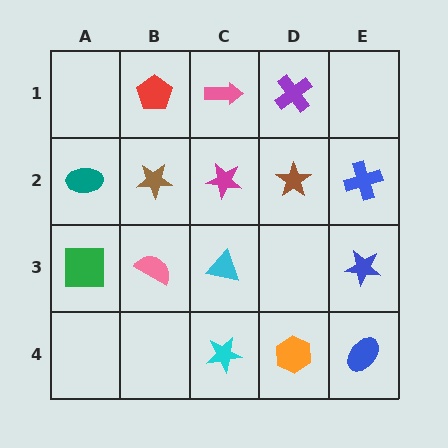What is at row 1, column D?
A purple cross.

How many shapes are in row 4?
3 shapes.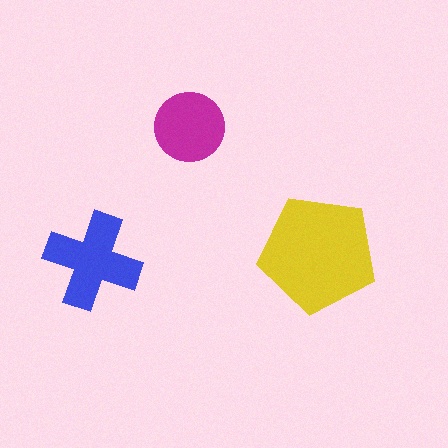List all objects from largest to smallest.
The yellow pentagon, the blue cross, the magenta circle.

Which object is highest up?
The magenta circle is topmost.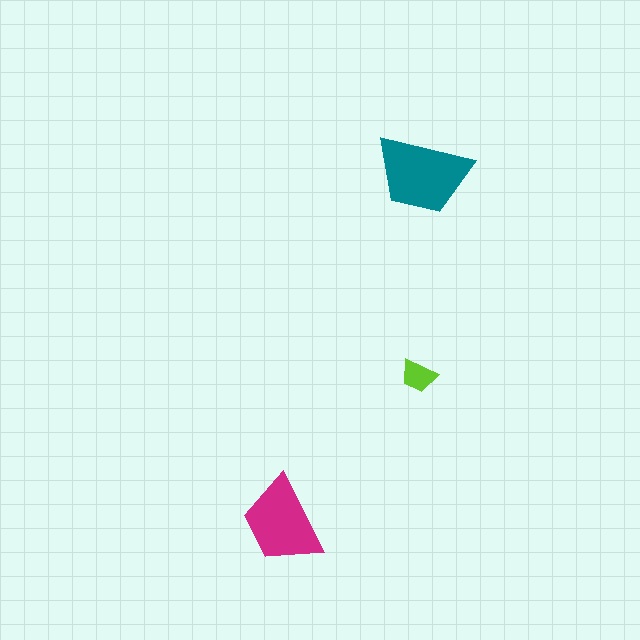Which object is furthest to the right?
The teal trapezoid is rightmost.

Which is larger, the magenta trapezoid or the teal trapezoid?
The teal one.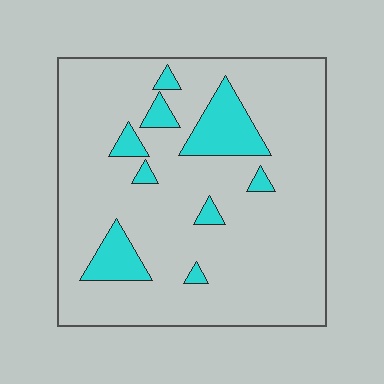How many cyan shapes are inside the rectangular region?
9.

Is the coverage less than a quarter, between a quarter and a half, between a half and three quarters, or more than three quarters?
Less than a quarter.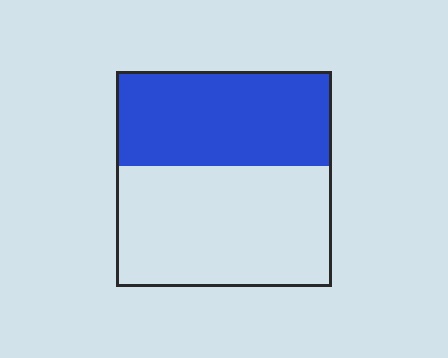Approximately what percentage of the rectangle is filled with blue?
Approximately 45%.